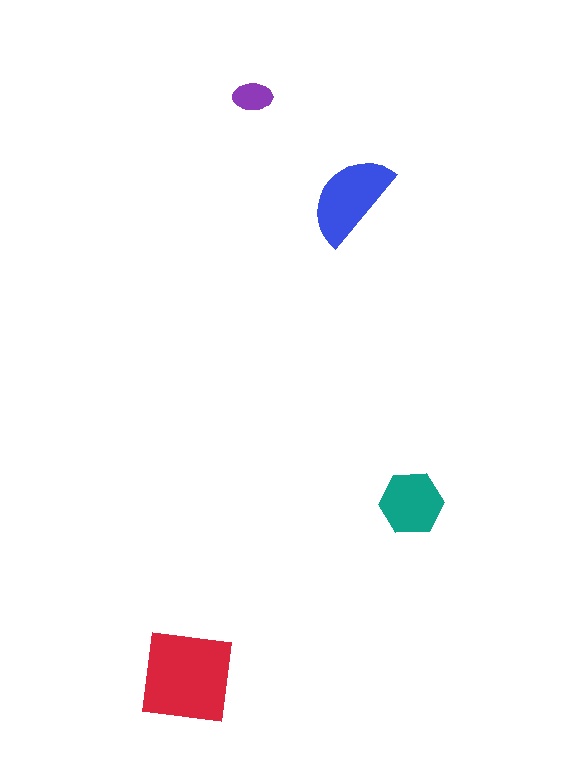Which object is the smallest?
The purple ellipse.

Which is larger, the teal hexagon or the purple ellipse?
The teal hexagon.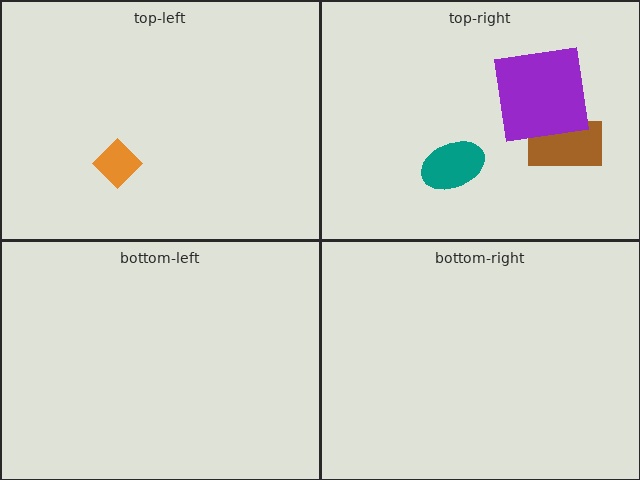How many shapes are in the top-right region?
3.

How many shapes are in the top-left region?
1.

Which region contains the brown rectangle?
The top-right region.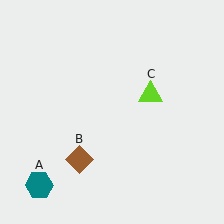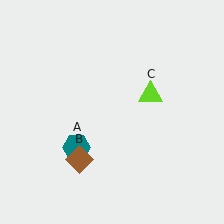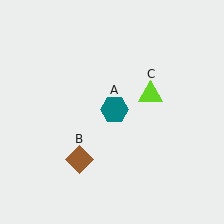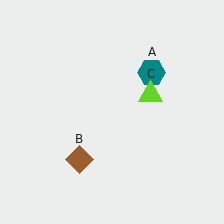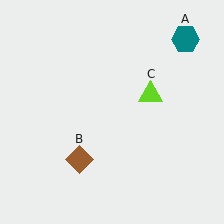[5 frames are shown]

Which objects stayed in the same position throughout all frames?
Brown diamond (object B) and lime triangle (object C) remained stationary.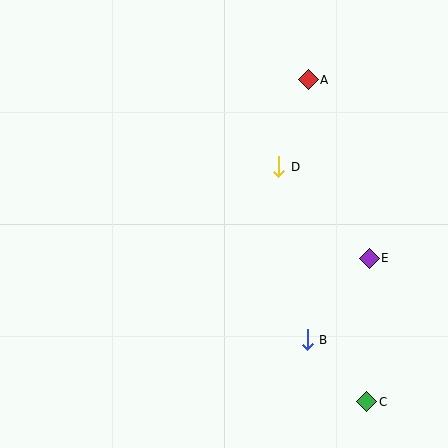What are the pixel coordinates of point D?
Point D is at (279, 167).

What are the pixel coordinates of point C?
Point C is at (367, 402).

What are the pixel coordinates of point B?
Point B is at (307, 340).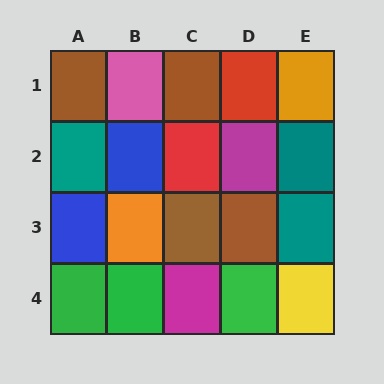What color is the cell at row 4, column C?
Magenta.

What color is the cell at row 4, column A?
Green.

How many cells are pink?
1 cell is pink.